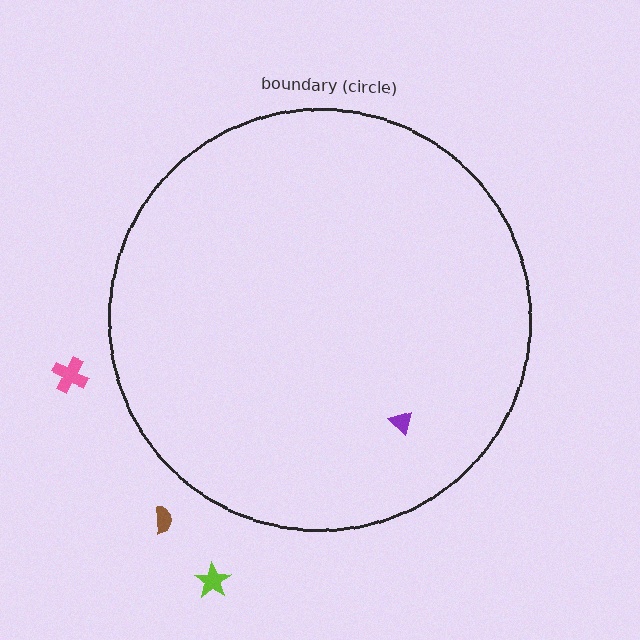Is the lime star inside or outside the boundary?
Outside.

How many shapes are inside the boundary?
1 inside, 3 outside.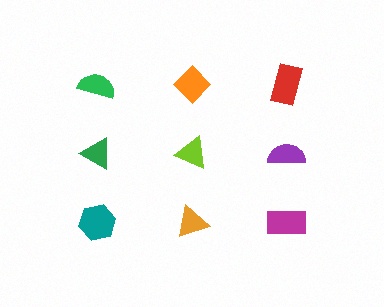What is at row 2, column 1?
A green triangle.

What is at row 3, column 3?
A magenta rectangle.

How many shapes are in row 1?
3 shapes.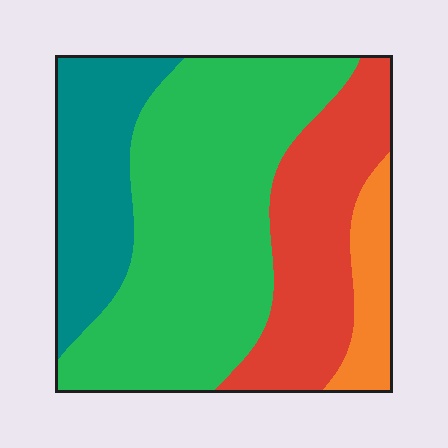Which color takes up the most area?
Green, at roughly 50%.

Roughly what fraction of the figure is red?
Red covers about 25% of the figure.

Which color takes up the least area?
Orange, at roughly 10%.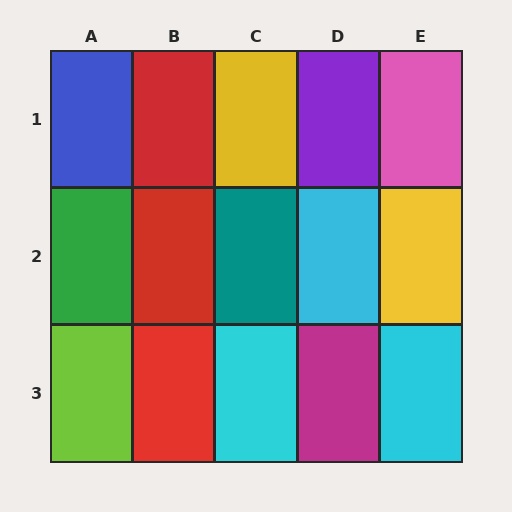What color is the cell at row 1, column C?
Yellow.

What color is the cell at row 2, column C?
Teal.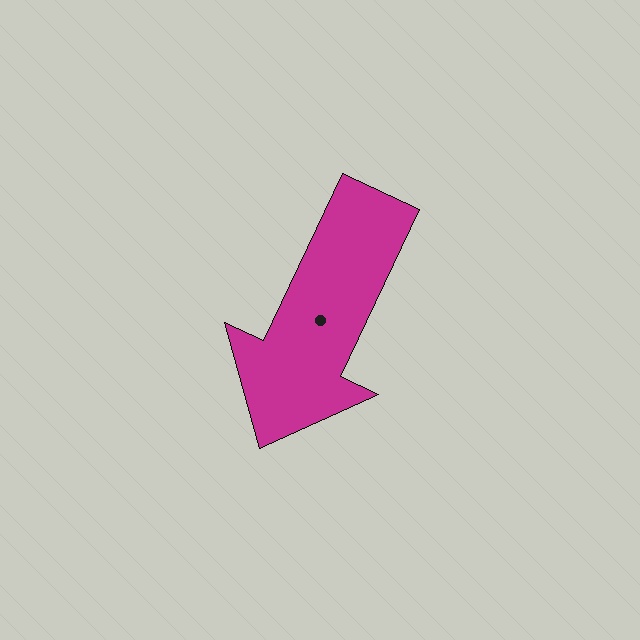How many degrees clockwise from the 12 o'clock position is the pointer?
Approximately 205 degrees.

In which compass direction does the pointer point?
Southwest.